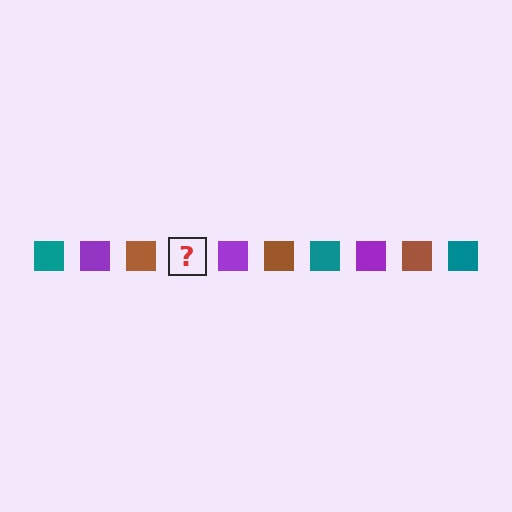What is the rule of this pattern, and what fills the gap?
The rule is that the pattern cycles through teal, purple, brown squares. The gap should be filled with a teal square.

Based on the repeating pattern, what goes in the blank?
The blank should be a teal square.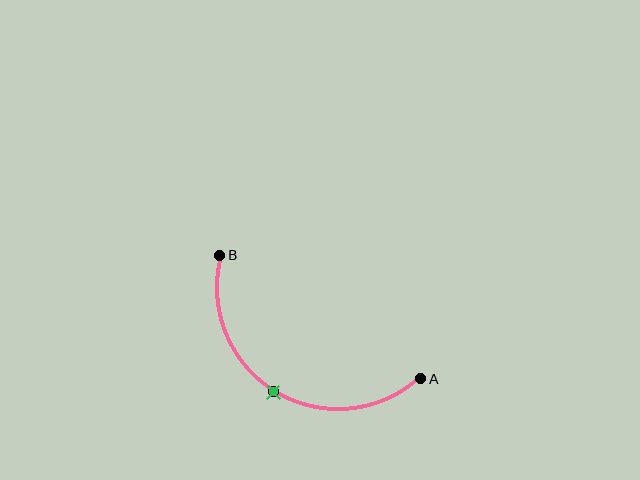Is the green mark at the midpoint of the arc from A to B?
Yes. The green mark lies on the arc at equal arc-length from both A and B — it is the arc midpoint.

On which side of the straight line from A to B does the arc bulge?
The arc bulges below the straight line connecting A and B.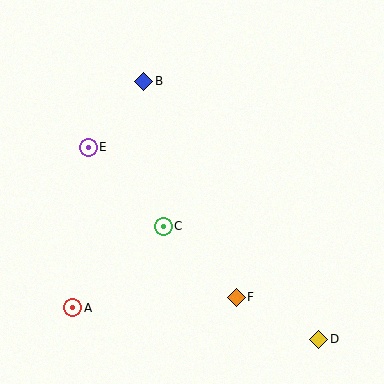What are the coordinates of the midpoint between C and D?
The midpoint between C and D is at (241, 283).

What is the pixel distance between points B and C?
The distance between B and C is 146 pixels.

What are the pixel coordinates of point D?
Point D is at (319, 339).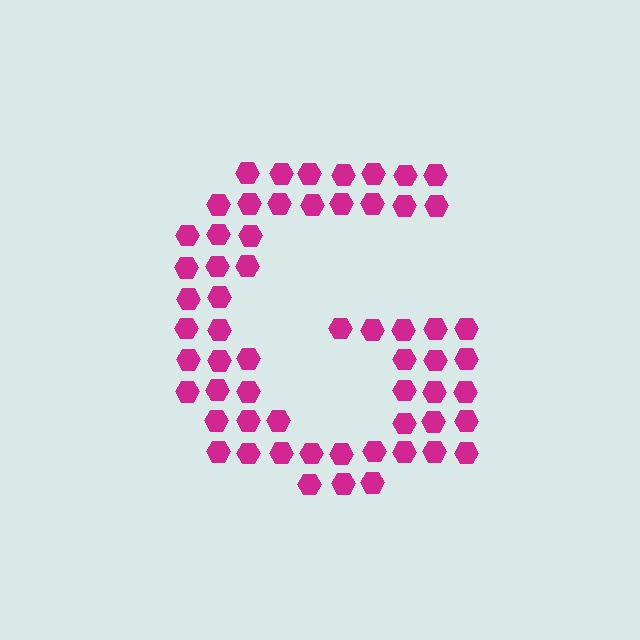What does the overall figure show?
The overall figure shows the letter G.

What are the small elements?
The small elements are hexagons.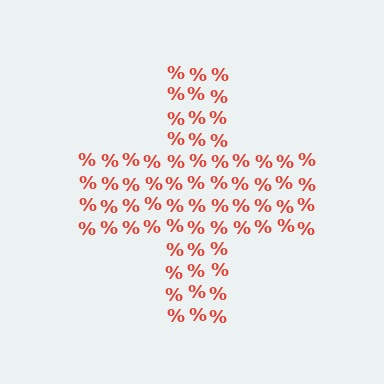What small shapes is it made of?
It is made of small percent signs.